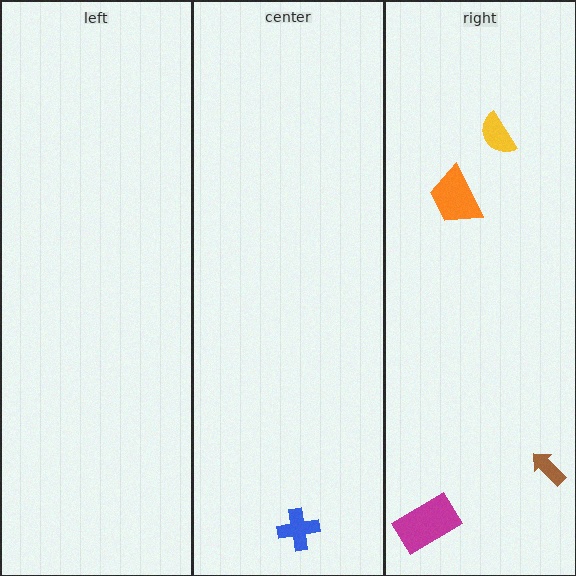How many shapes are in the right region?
4.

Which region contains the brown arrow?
The right region.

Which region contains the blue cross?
The center region.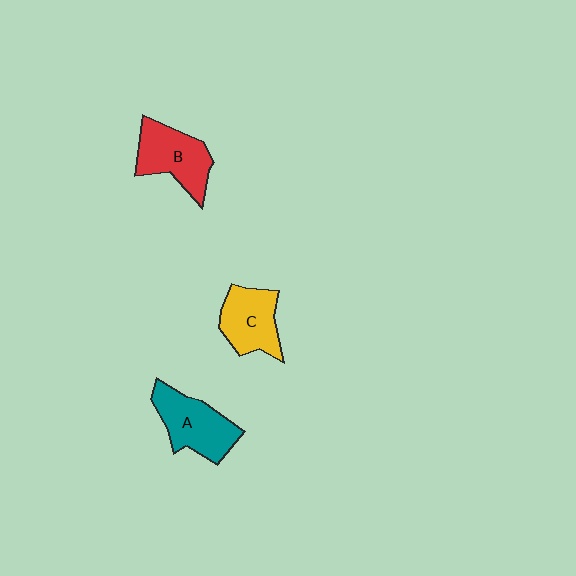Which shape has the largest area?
Shape A (teal).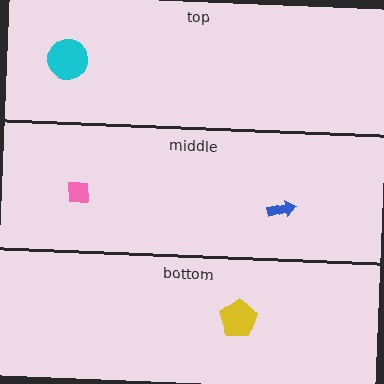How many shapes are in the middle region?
2.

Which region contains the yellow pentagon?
The bottom region.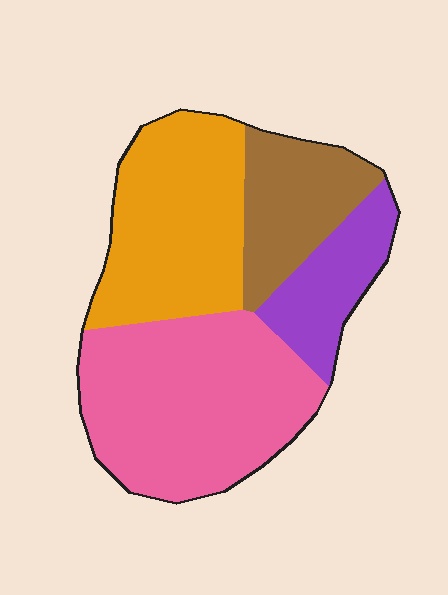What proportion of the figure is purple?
Purple covers roughly 15% of the figure.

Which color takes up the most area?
Pink, at roughly 40%.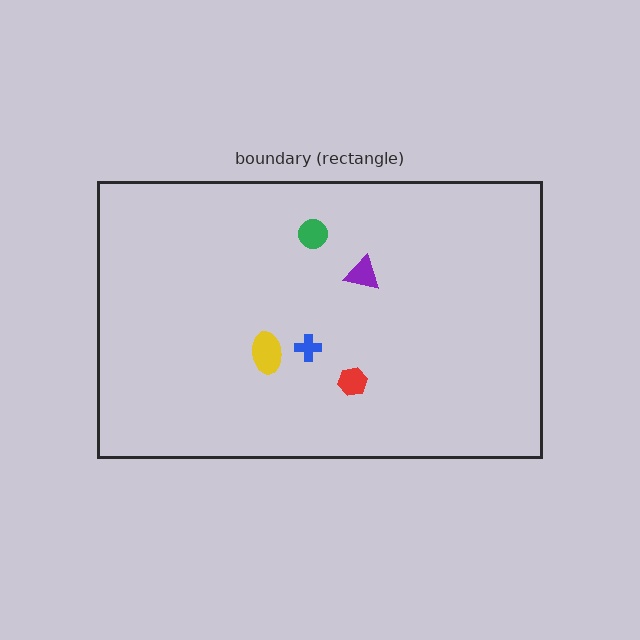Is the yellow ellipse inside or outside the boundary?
Inside.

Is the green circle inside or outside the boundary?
Inside.